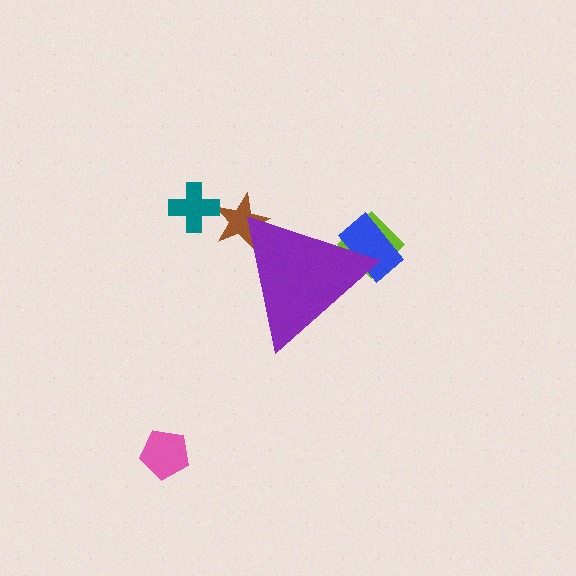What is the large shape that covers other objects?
A purple triangle.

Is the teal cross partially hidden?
No, the teal cross is fully visible.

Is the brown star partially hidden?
Yes, the brown star is partially hidden behind the purple triangle.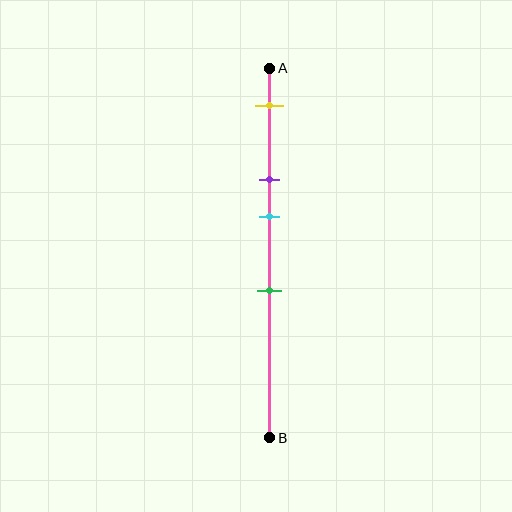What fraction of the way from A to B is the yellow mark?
The yellow mark is approximately 10% (0.1) of the way from A to B.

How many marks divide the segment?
There are 4 marks dividing the segment.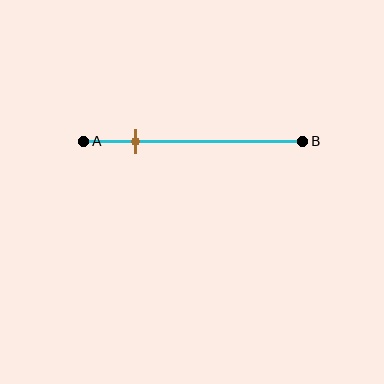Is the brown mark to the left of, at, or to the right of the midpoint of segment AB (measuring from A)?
The brown mark is to the left of the midpoint of segment AB.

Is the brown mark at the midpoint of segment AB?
No, the mark is at about 25% from A, not at the 50% midpoint.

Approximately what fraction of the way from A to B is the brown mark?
The brown mark is approximately 25% of the way from A to B.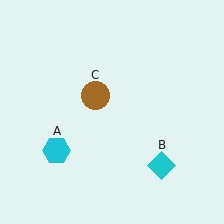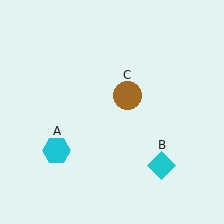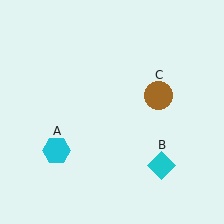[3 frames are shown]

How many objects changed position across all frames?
1 object changed position: brown circle (object C).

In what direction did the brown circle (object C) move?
The brown circle (object C) moved right.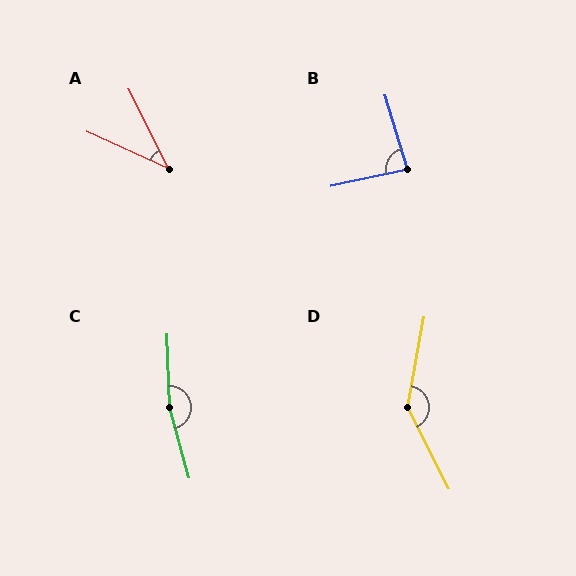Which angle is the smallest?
A, at approximately 39 degrees.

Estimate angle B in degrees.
Approximately 86 degrees.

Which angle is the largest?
C, at approximately 167 degrees.